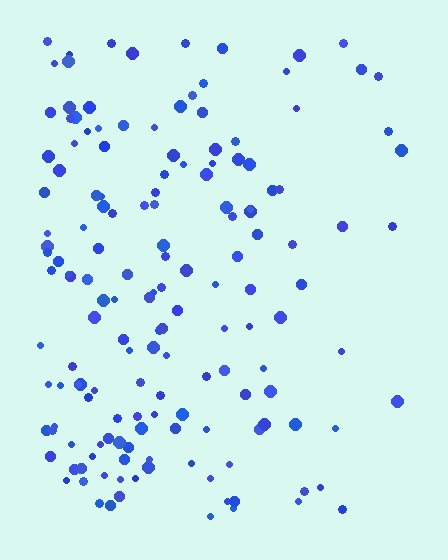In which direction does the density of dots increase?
From right to left, with the left side densest.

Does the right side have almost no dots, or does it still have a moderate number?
Still a moderate number, just noticeably fewer than the left.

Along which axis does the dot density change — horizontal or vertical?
Horizontal.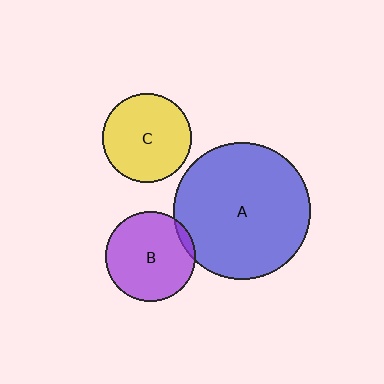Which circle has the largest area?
Circle A (blue).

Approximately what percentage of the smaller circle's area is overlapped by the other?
Approximately 5%.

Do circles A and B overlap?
Yes.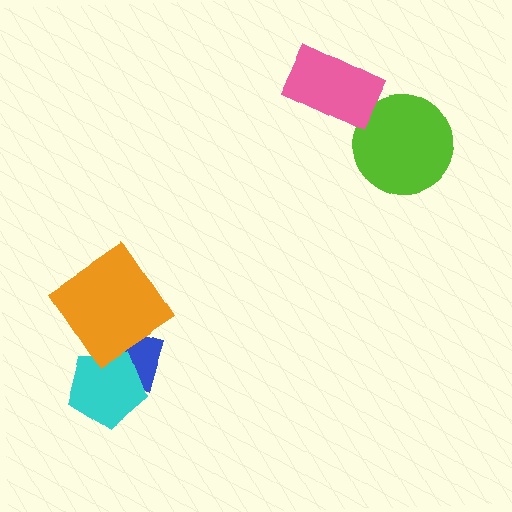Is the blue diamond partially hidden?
Yes, it is partially covered by another shape.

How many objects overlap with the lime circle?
0 objects overlap with the lime circle.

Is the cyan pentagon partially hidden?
No, no other shape covers it.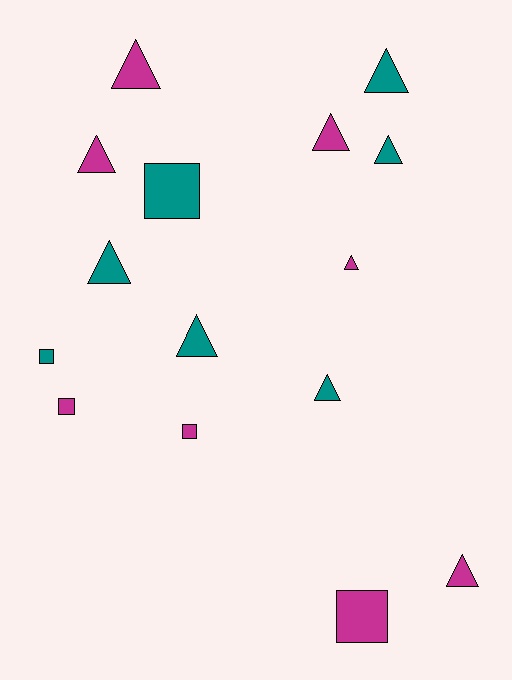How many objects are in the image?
There are 15 objects.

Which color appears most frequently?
Magenta, with 8 objects.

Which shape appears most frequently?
Triangle, with 10 objects.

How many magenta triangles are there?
There are 5 magenta triangles.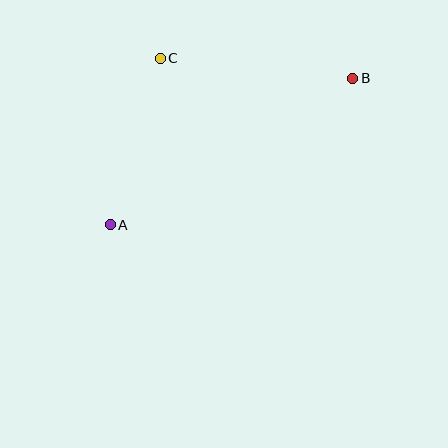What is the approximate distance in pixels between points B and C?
The distance between B and C is approximately 194 pixels.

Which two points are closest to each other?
Points A and C are closest to each other.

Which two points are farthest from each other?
Points A and B are farthest from each other.